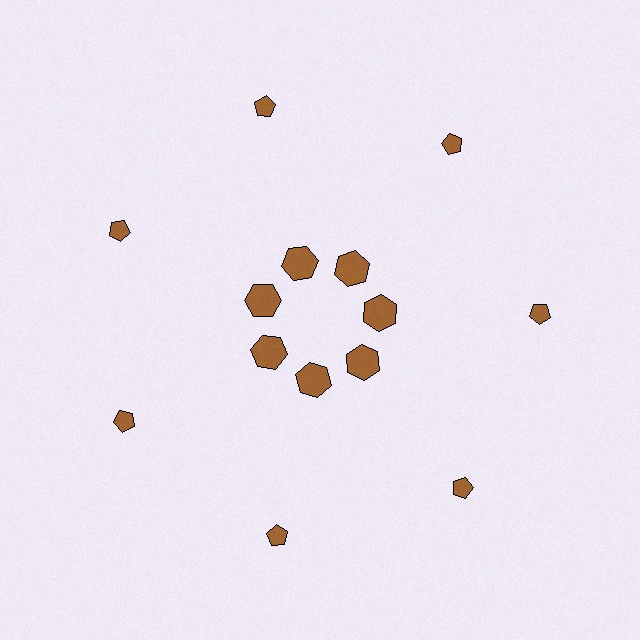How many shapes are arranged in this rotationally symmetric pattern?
There are 14 shapes, arranged in 7 groups of 2.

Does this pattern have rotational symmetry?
Yes, this pattern has 7-fold rotational symmetry. It looks the same after rotating 51 degrees around the center.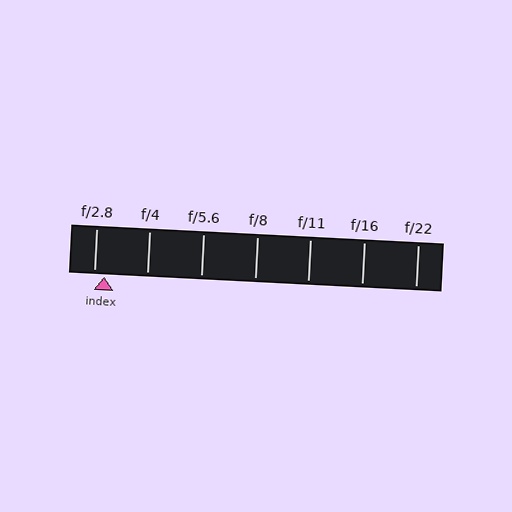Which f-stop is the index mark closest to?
The index mark is closest to f/2.8.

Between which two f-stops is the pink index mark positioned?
The index mark is between f/2.8 and f/4.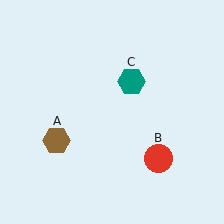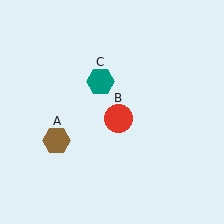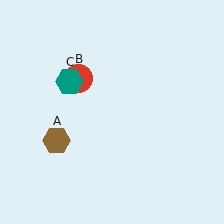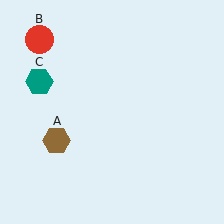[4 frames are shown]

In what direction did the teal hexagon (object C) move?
The teal hexagon (object C) moved left.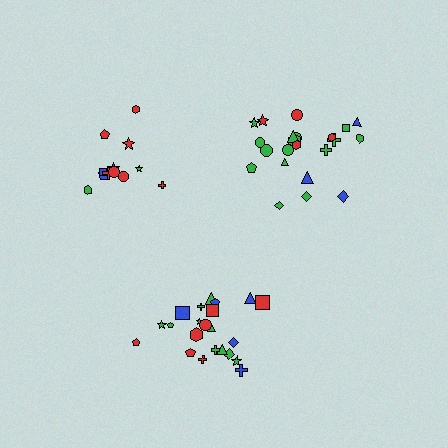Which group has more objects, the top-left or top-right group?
The top-right group.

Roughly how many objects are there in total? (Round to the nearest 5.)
Roughly 55 objects in total.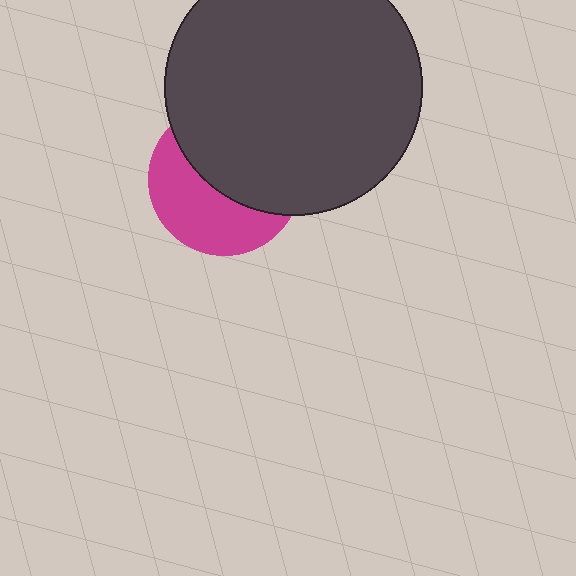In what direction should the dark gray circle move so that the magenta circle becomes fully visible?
The dark gray circle should move up. That is the shortest direction to clear the overlap and leave the magenta circle fully visible.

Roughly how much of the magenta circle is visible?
About half of it is visible (roughly 45%).